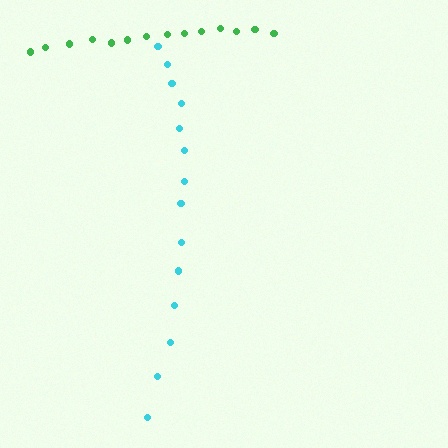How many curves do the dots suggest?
There are 2 distinct paths.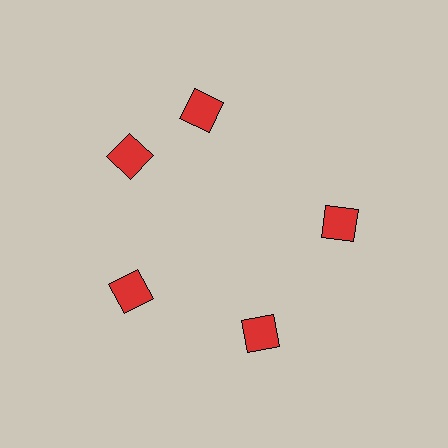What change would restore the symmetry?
The symmetry would be restored by rotating it back into even spacing with its neighbors so that all 5 diamonds sit at equal angles and equal distance from the center.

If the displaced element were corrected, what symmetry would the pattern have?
It would have 5-fold rotational symmetry — the pattern would map onto itself every 72 degrees.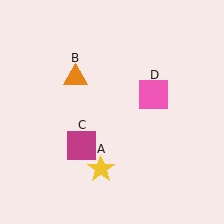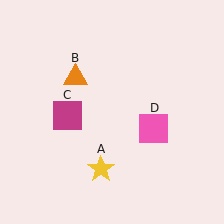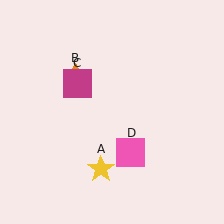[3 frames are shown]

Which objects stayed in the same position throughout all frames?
Yellow star (object A) and orange triangle (object B) remained stationary.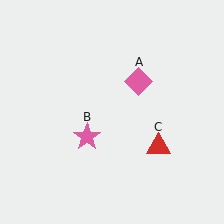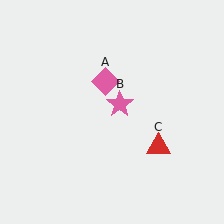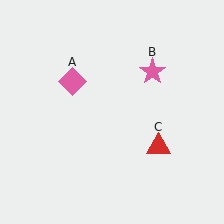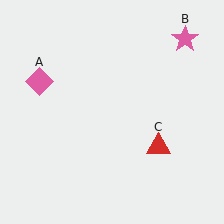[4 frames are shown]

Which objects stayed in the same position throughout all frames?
Red triangle (object C) remained stationary.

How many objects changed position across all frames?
2 objects changed position: pink diamond (object A), pink star (object B).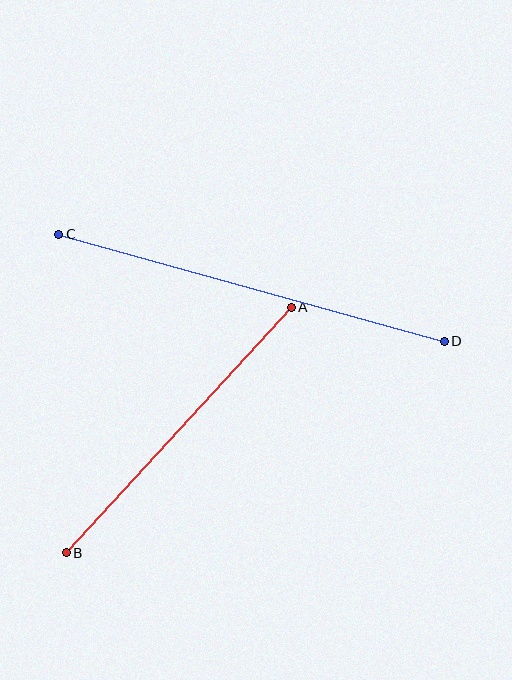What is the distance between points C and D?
The distance is approximately 400 pixels.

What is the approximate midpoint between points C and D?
The midpoint is at approximately (251, 288) pixels.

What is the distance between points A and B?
The distance is approximately 333 pixels.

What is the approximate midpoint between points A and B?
The midpoint is at approximately (179, 430) pixels.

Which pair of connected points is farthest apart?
Points C and D are farthest apart.